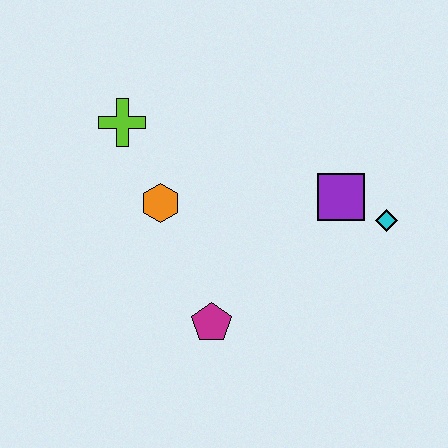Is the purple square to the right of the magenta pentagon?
Yes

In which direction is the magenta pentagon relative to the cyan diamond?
The magenta pentagon is to the left of the cyan diamond.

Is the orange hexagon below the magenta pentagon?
No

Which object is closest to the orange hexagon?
The lime cross is closest to the orange hexagon.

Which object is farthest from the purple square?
The lime cross is farthest from the purple square.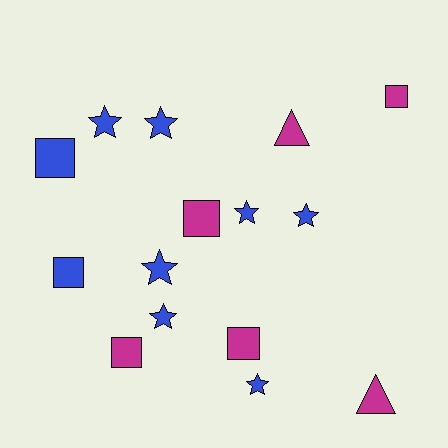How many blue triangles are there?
There are no blue triangles.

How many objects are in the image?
There are 15 objects.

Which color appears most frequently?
Blue, with 9 objects.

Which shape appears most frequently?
Star, with 7 objects.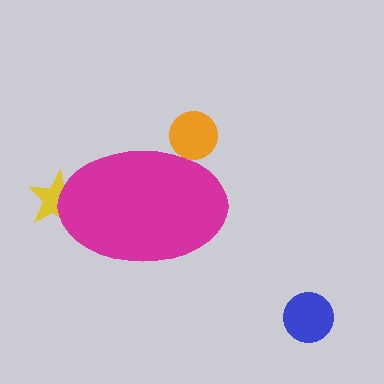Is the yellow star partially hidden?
Yes, the yellow star is partially hidden behind the magenta ellipse.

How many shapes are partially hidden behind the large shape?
2 shapes are partially hidden.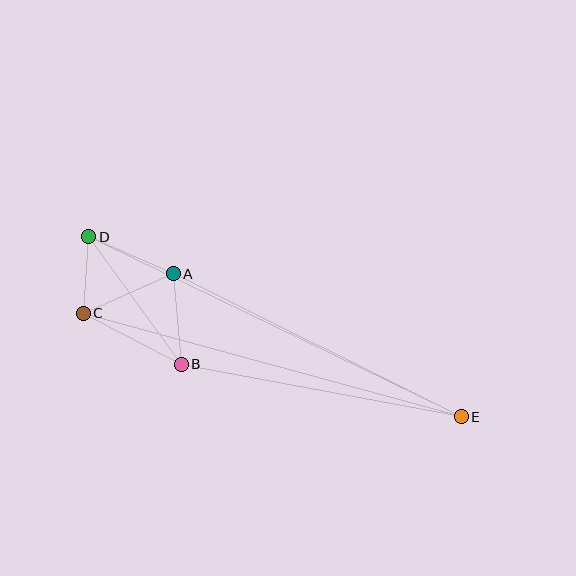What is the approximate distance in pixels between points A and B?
The distance between A and B is approximately 91 pixels.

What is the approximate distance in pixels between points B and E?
The distance between B and E is approximately 285 pixels.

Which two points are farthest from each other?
Points D and E are farthest from each other.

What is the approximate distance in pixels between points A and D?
The distance between A and D is approximately 92 pixels.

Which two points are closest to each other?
Points C and D are closest to each other.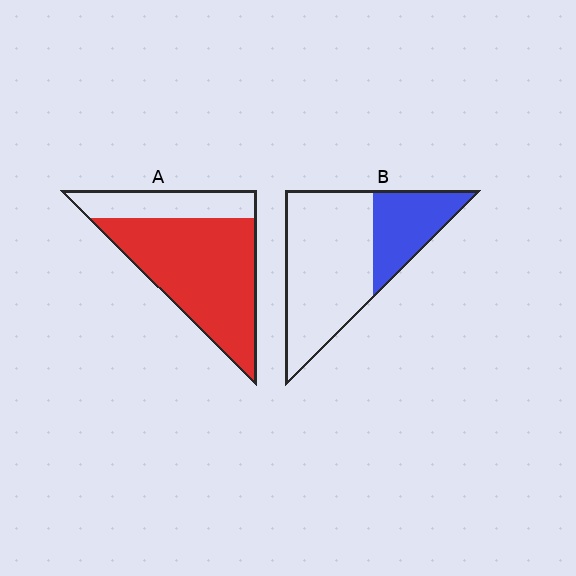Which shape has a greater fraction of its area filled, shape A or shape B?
Shape A.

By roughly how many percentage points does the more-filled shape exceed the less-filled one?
By roughly 45 percentage points (A over B).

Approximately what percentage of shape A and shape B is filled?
A is approximately 75% and B is approximately 30%.